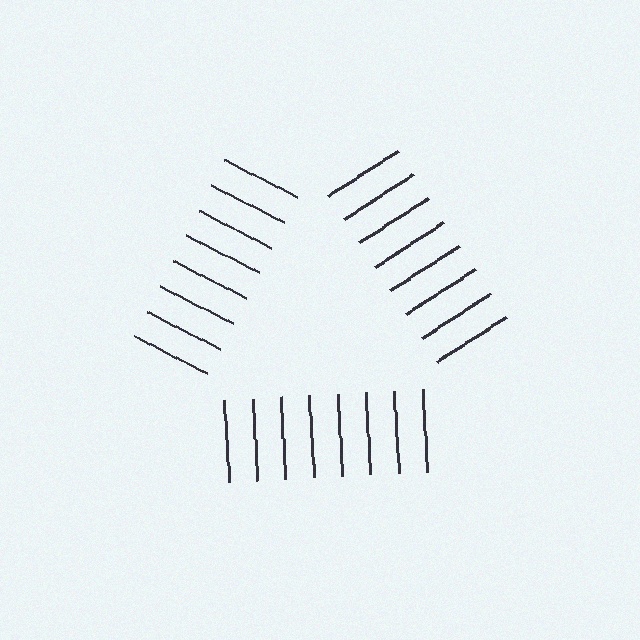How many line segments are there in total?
24 — 8 along each of the 3 edges.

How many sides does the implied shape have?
3 sides — the line-ends trace a triangle.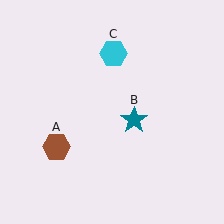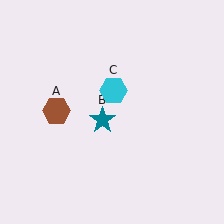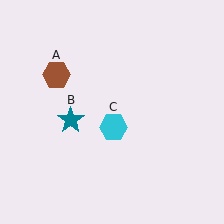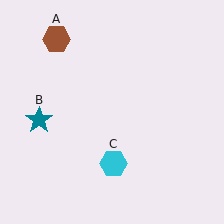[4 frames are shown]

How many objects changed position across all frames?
3 objects changed position: brown hexagon (object A), teal star (object B), cyan hexagon (object C).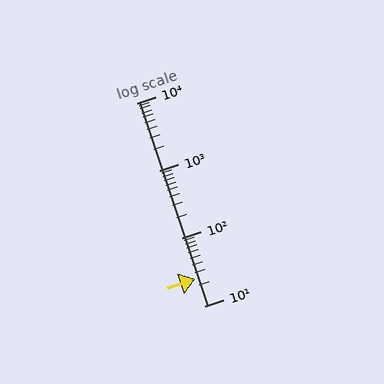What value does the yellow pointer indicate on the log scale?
The pointer indicates approximately 25.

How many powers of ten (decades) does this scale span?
The scale spans 3 decades, from 10 to 10000.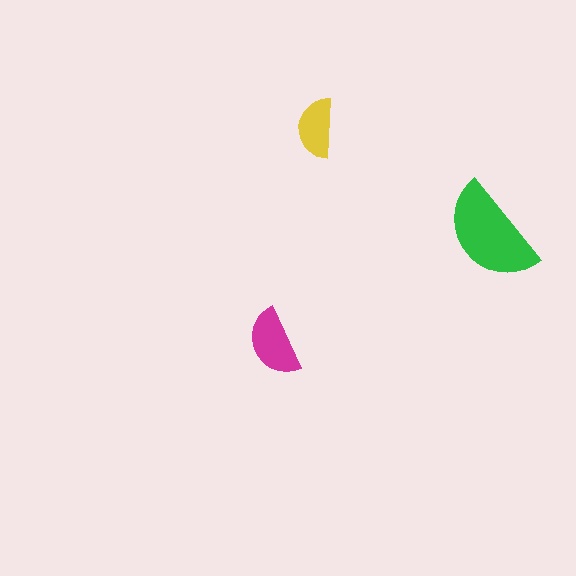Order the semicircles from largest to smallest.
the green one, the magenta one, the yellow one.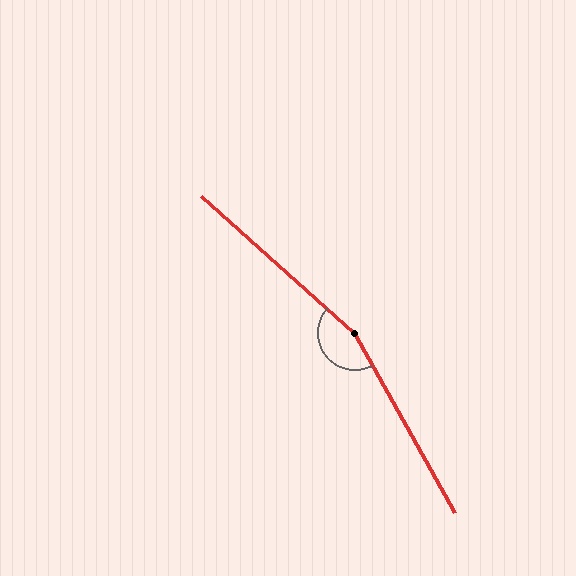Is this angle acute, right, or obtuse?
It is obtuse.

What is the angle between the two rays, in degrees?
Approximately 161 degrees.